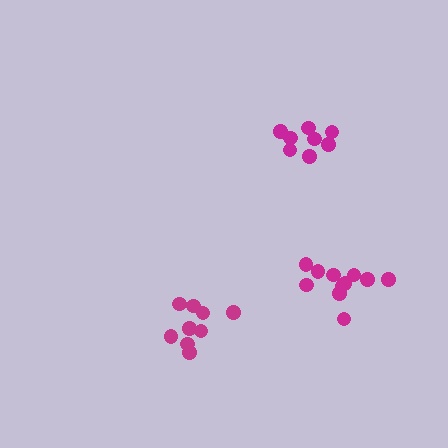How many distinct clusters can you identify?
There are 3 distinct clusters.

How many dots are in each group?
Group 1: 8 dots, Group 2: 9 dots, Group 3: 11 dots (28 total).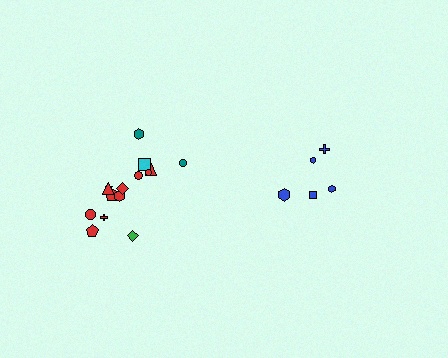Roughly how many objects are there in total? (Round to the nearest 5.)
Roughly 20 objects in total.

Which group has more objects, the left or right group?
The left group.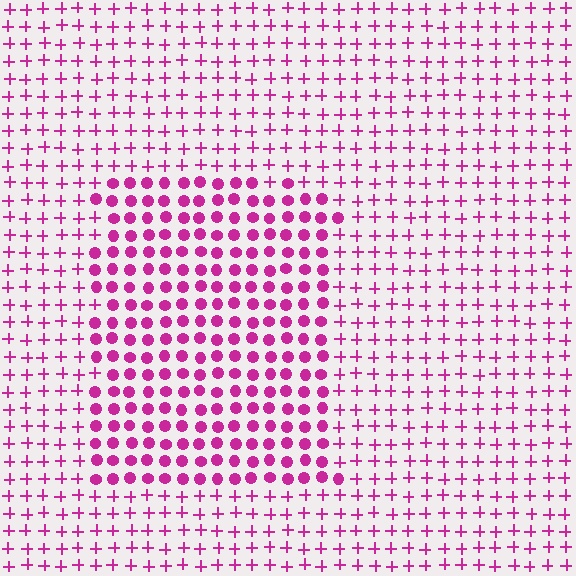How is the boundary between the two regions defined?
The boundary is defined by a change in element shape: circles inside vs. plus signs outside. All elements share the same color and spacing.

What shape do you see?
I see a rectangle.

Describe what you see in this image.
The image is filled with small magenta elements arranged in a uniform grid. A rectangle-shaped region contains circles, while the surrounding area contains plus signs. The boundary is defined purely by the change in element shape.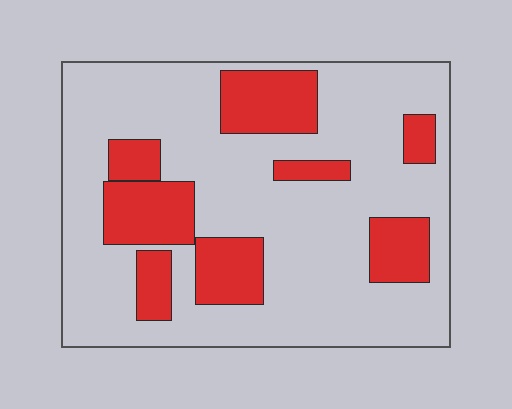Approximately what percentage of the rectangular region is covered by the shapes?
Approximately 25%.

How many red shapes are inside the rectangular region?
8.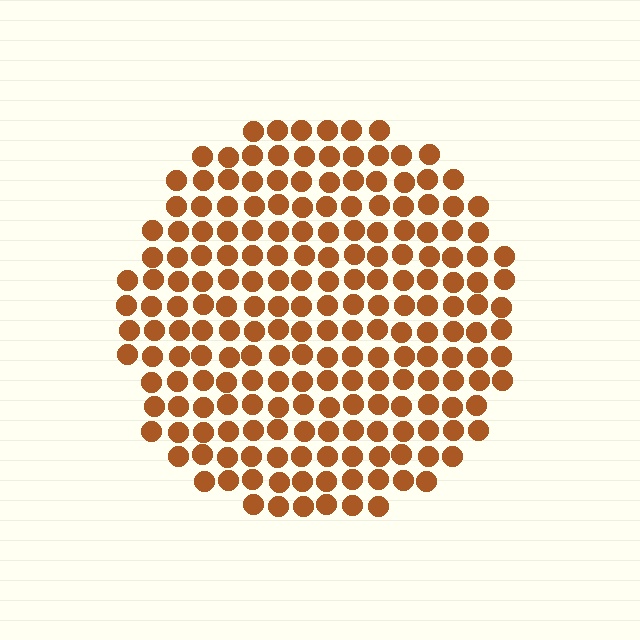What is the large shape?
The large shape is a circle.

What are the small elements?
The small elements are circles.